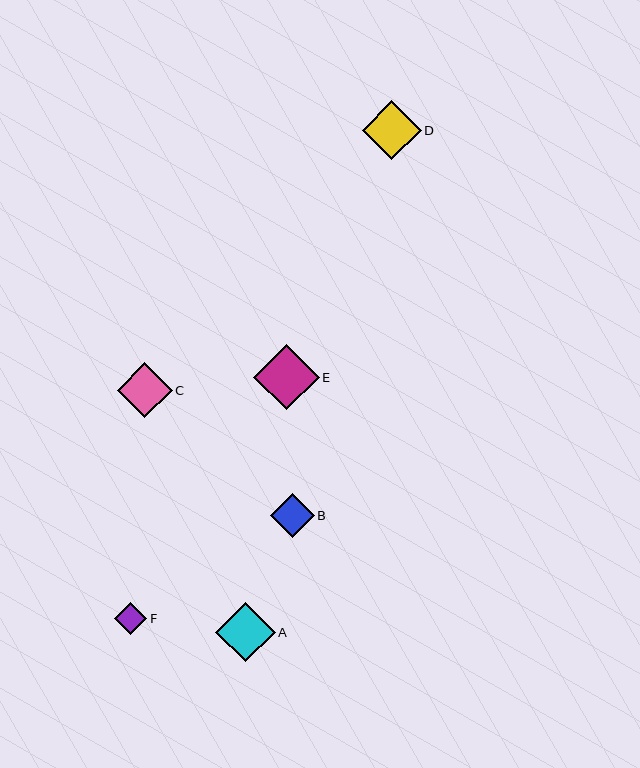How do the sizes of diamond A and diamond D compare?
Diamond A and diamond D are approximately the same size.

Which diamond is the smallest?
Diamond F is the smallest with a size of approximately 32 pixels.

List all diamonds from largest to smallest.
From largest to smallest: E, A, D, C, B, F.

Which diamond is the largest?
Diamond E is the largest with a size of approximately 66 pixels.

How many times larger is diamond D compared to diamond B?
Diamond D is approximately 1.3 times the size of diamond B.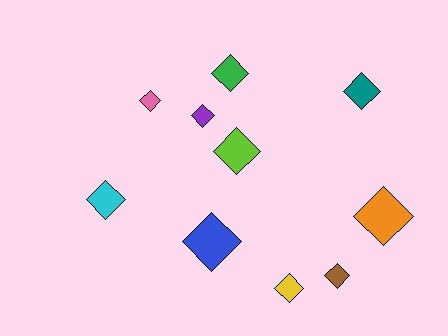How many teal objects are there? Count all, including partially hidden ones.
There is 1 teal object.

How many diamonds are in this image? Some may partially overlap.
There are 10 diamonds.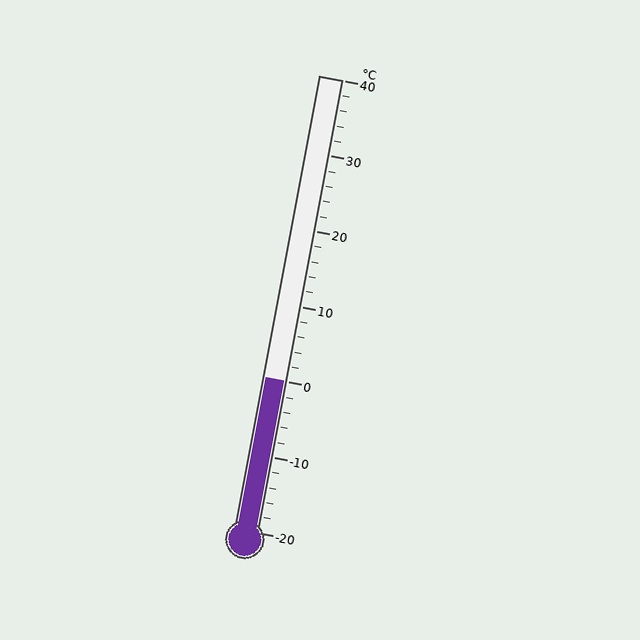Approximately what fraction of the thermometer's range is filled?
The thermometer is filled to approximately 35% of its range.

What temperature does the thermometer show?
The thermometer shows approximately 0°C.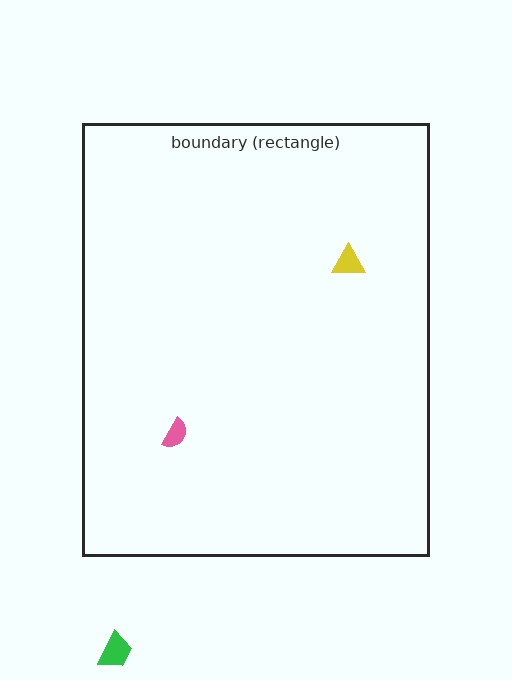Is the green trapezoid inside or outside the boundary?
Outside.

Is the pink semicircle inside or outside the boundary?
Inside.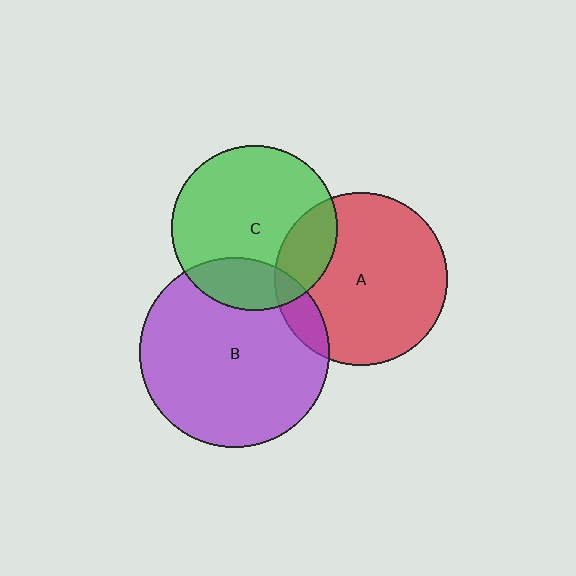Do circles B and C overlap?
Yes.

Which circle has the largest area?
Circle B (purple).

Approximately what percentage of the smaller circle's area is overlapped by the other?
Approximately 20%.